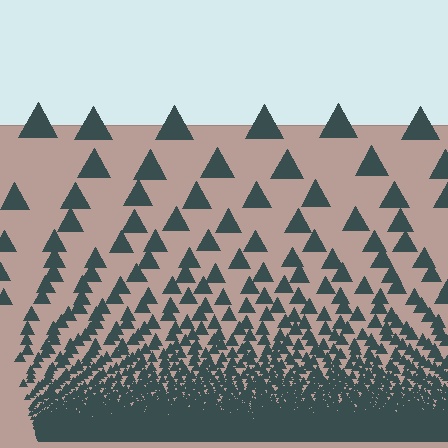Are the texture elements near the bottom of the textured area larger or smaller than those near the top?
Smaller. The gradient is inverted — elements near the bottom are smaller and denser.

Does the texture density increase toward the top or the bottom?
Density increases toward the bottom.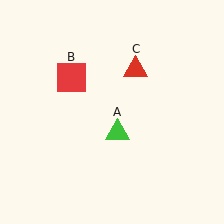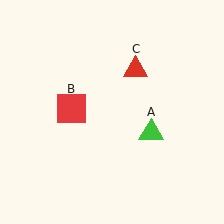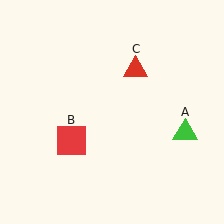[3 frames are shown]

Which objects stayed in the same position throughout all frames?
Red triangle (object C) remained stationary.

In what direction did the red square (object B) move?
The red square (object B) moved down.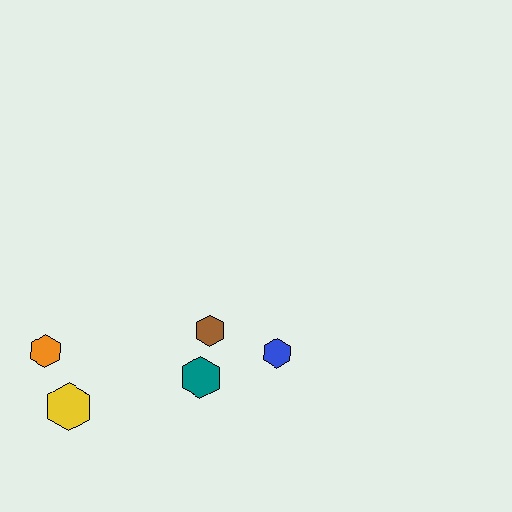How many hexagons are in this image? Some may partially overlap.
There are 5 hexagons.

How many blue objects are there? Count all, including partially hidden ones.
There is 1 blue object.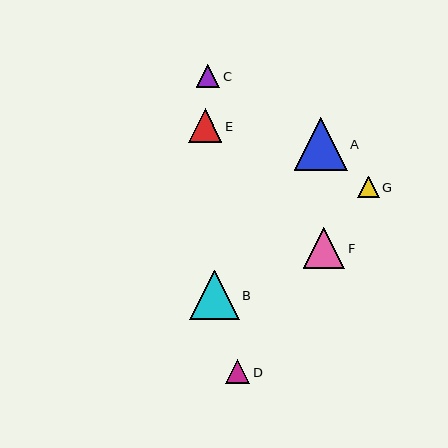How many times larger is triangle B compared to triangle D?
Triangle B is approximately 2.0 times the size of triangle D.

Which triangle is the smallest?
Triangle G is the smallest with a size of approximately 21 pixels.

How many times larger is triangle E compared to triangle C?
Triangle E is approximately 1.5 times the size of triangle C.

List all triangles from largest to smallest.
From largest to smallest: A, B, F, E, D, C, G.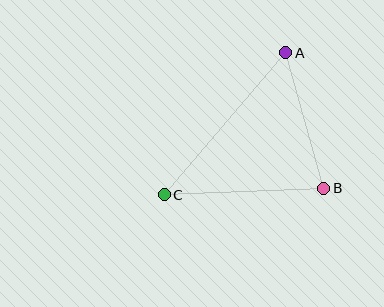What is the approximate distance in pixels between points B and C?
The distance between B and C is approximately 160 pixels.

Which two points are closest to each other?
Points A and B are closest to each other.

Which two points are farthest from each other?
Points A and C are farthest from each other.